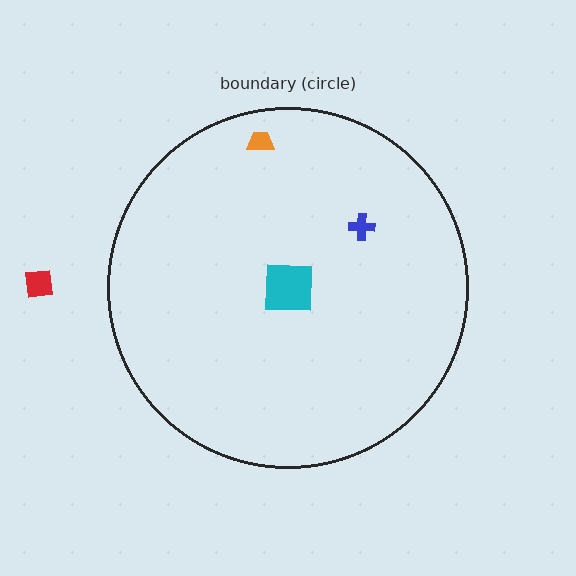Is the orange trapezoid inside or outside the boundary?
Inside.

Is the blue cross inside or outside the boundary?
Inside.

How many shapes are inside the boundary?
3 inside, 1 outside.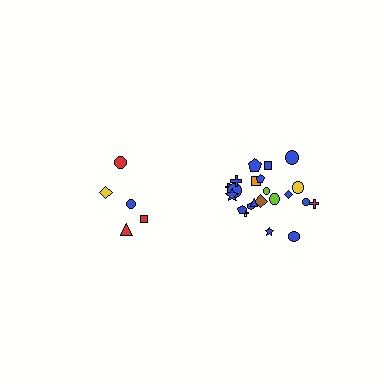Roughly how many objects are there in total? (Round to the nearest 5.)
Roughly 25 objects in total.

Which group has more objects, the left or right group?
The right group.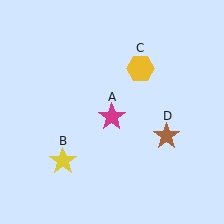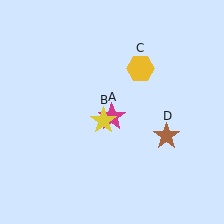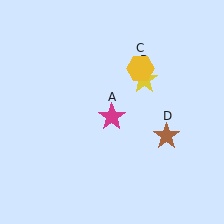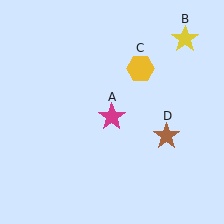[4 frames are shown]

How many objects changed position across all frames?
1 object changed position: yellow star (object B).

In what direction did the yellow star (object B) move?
The yellow star (object B) moved up and to the right.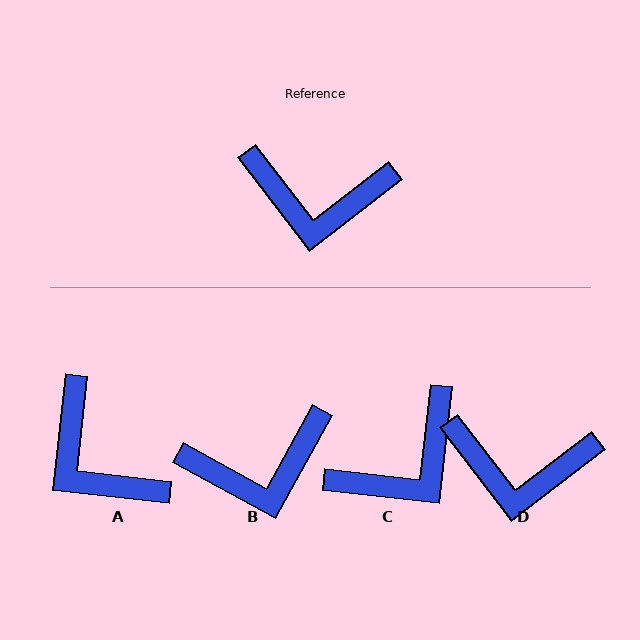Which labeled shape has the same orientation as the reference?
D.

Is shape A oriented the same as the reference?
No, it is off by about 44 degrees.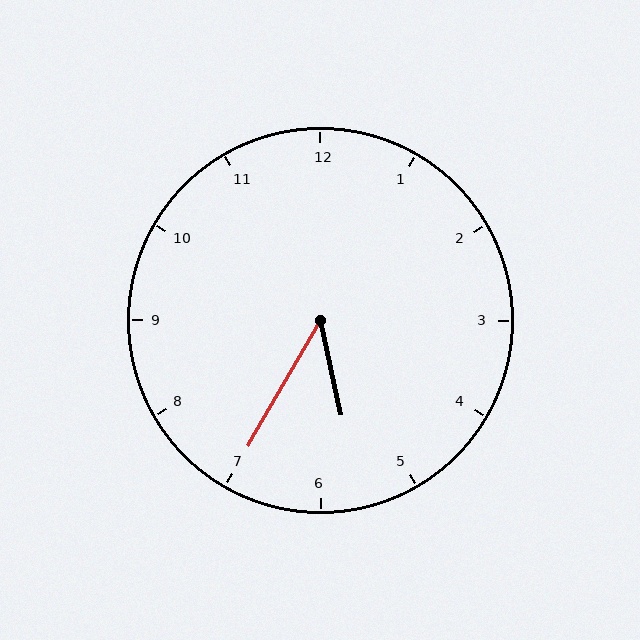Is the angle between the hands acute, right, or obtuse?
It is acute.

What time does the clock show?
5:35.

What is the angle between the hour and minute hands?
Approximately 42 degrees.